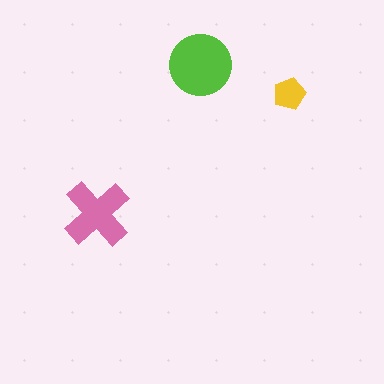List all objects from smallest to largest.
The yellow pentagon, the pink cross, the lime circle.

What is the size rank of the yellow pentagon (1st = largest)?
3rd.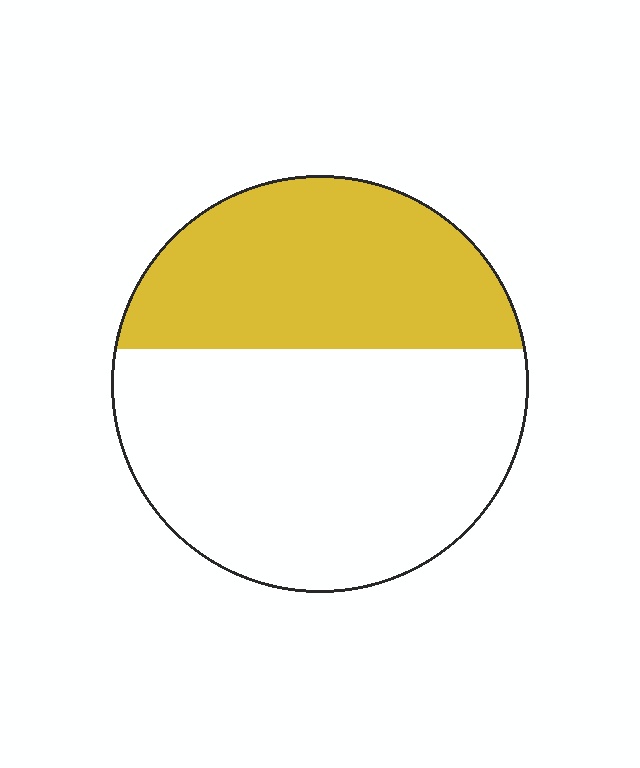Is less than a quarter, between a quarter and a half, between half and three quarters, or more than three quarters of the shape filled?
Between a quarter and a half.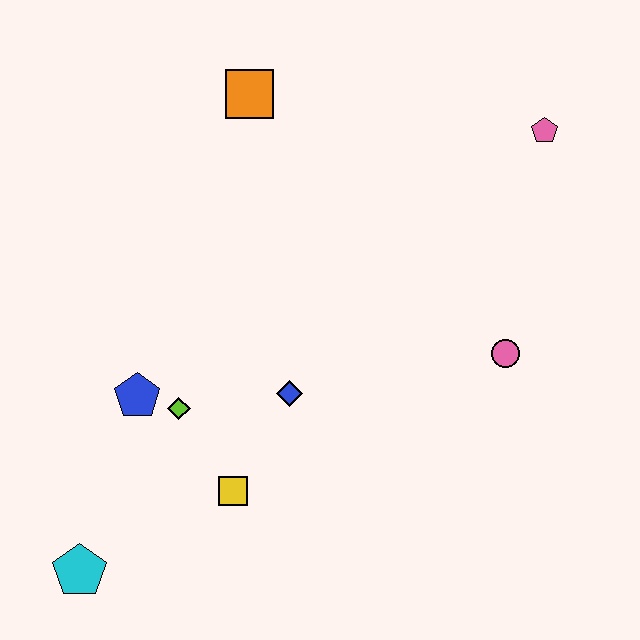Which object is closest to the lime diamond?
The blue pentagon is closest to the lime diamond.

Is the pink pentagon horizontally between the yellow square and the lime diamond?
No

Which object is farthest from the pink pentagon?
The cyan pentagon is farthest from the pink pentagon.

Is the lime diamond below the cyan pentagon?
No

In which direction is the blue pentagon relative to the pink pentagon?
The blue pentagon is to the left of the pink pentagon.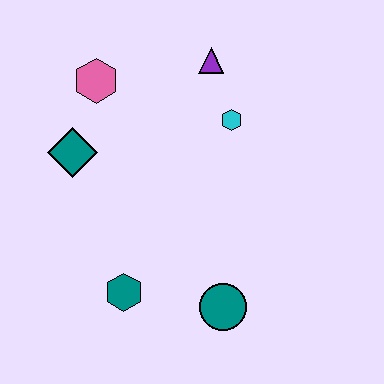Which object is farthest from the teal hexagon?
The purple triangle is farthest from the teal hexagon.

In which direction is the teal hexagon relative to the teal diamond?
The teal hexagon is below the teal diamond.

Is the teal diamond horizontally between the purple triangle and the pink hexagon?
No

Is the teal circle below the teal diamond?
Yes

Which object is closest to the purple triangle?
The cyan hexagon is closest to the purple triangle.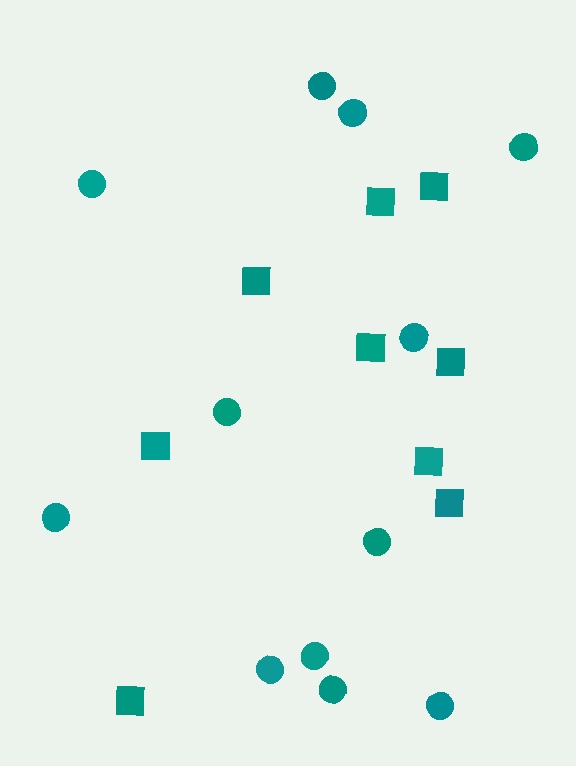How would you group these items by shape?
There are 2 groups: one group of squares (9) and one group of circles (12).